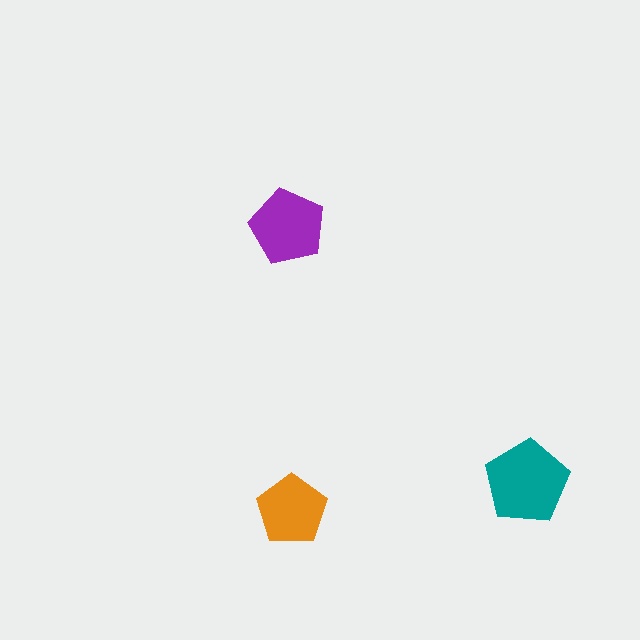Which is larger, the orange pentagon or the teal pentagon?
The teal one.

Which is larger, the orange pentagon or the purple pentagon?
The purple one.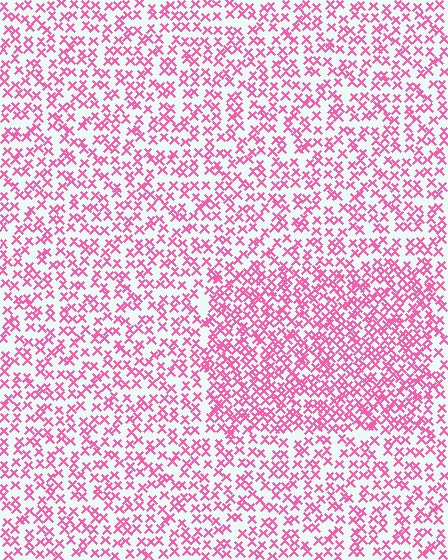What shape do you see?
I see a rectangle.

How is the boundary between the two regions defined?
The boundary is defined by a change in element density (approximately 1.7x ratio). All elements are the same color, size, and shape.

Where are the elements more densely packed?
The elements are more densely packed inside the rectangle boundary.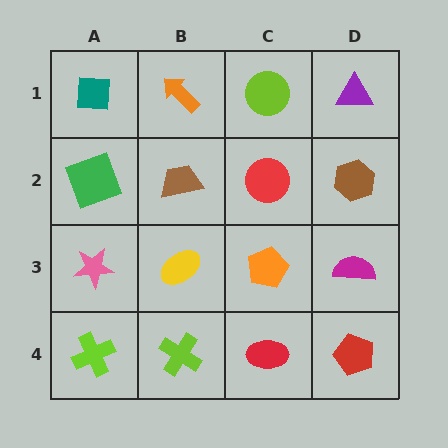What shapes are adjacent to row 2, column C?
A lime circle (row 1, column C), an orange pentagon (row 3, column C), a brown trapezoid (row 2, column B), a brown hexagon (row 2, column D).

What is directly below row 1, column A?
A green square.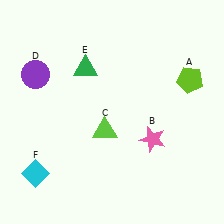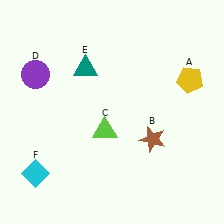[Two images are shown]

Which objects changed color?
A changed from lime to yellow. B changed from pink to brown. E changed from green to teal.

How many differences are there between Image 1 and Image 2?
There are 3 differences between the two images.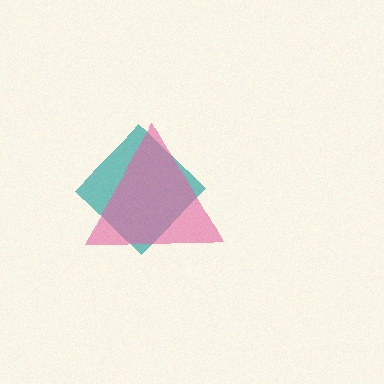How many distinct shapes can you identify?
There are 2 distinct shapes: a teal diamond, a pink triangle.